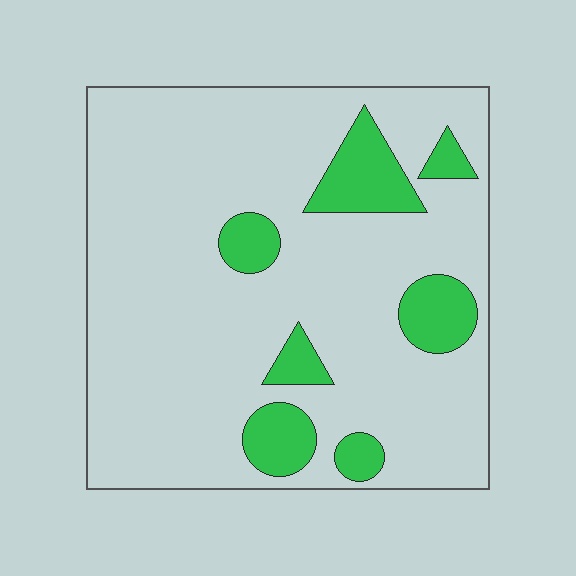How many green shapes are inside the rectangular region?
7.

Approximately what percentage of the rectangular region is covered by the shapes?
Approximately 15%.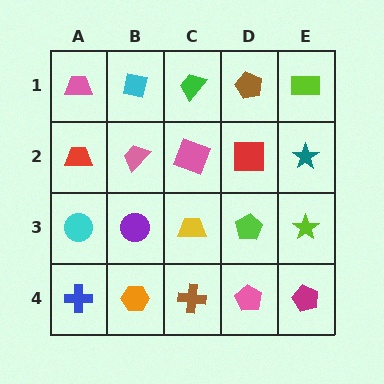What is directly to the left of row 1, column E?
A brown pentagon.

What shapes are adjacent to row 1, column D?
A red square (row 2, column D), a green trapezoid (row 1, column C), a lime rectangle (row 1, column E).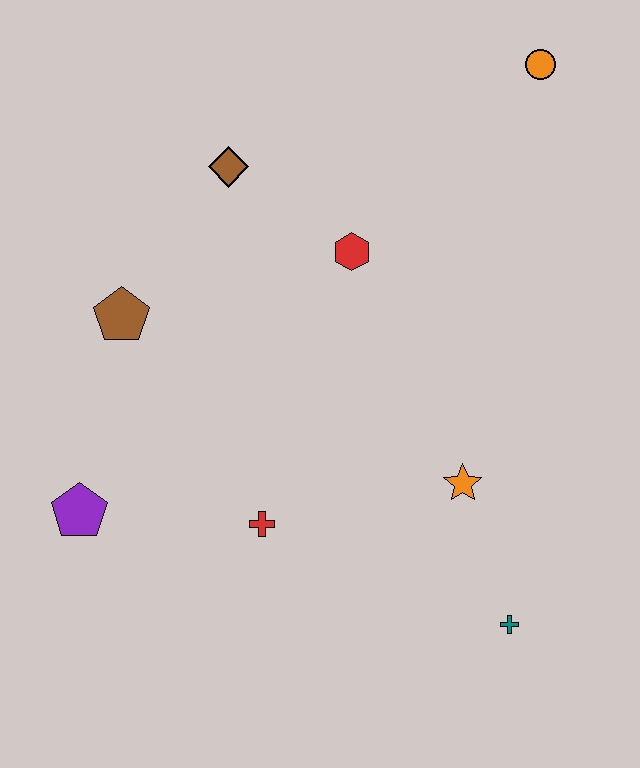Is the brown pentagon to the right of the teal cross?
No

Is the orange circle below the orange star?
No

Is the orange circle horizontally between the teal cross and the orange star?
No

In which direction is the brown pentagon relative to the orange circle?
The brown pentagon is to the left of the orange circle.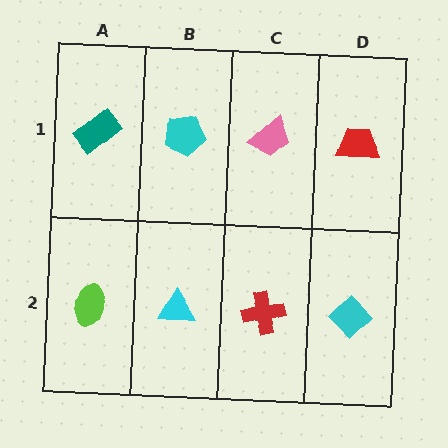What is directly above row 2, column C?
A pink trapezoid.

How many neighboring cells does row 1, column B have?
3.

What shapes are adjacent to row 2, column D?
A red trapezoid (row 1, column D), a red cross (row 2, column C).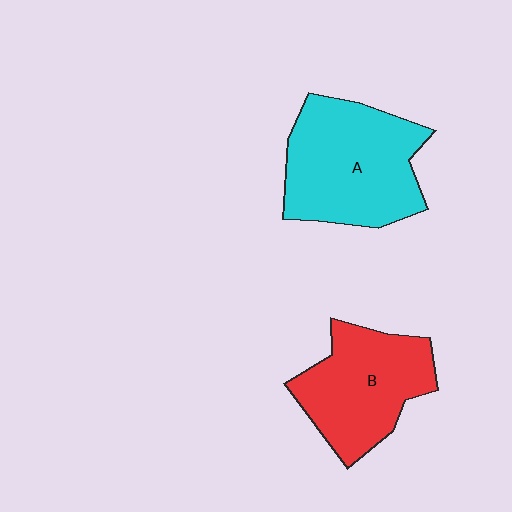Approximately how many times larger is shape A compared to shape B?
Approximately 1.2 times.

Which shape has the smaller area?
Shape B (red).